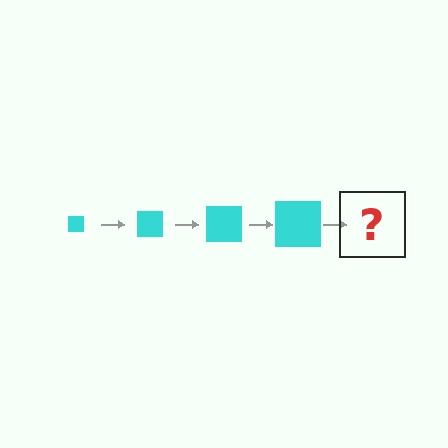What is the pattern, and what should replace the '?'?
The pattern is that the square gets progressively larger each step. The '?' should be a cyan square, larger than the previous one.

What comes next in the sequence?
The next element should be a cyan square, larger than the previous one.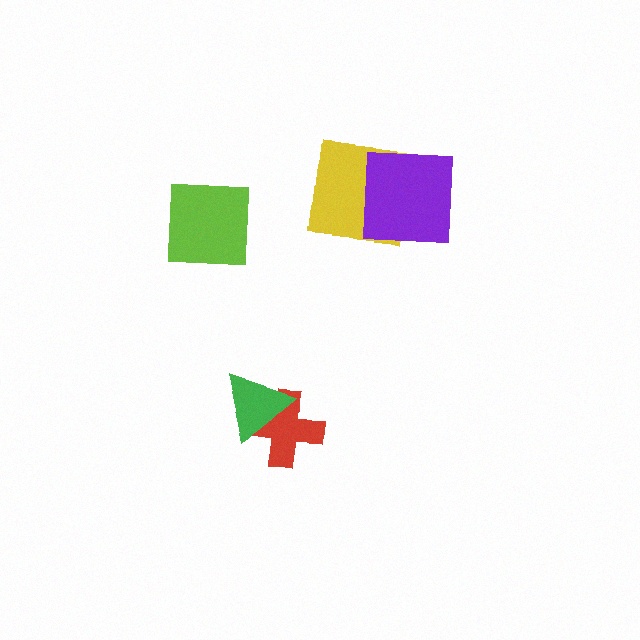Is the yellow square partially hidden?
Yes, it is partially covered by another shape.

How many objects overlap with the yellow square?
1 object overlaps with the yellow square.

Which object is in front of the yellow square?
The purple square is in front of the yellow square.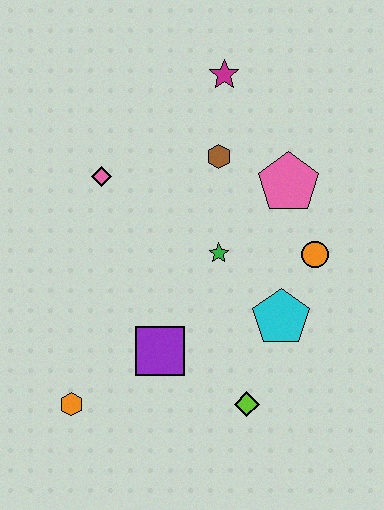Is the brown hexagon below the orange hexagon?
No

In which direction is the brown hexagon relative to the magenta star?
The brown hexagon is below the magenta star.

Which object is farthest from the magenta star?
The orange hexagon is farthest from the magenta star.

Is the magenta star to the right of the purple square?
Yes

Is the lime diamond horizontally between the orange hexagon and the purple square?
No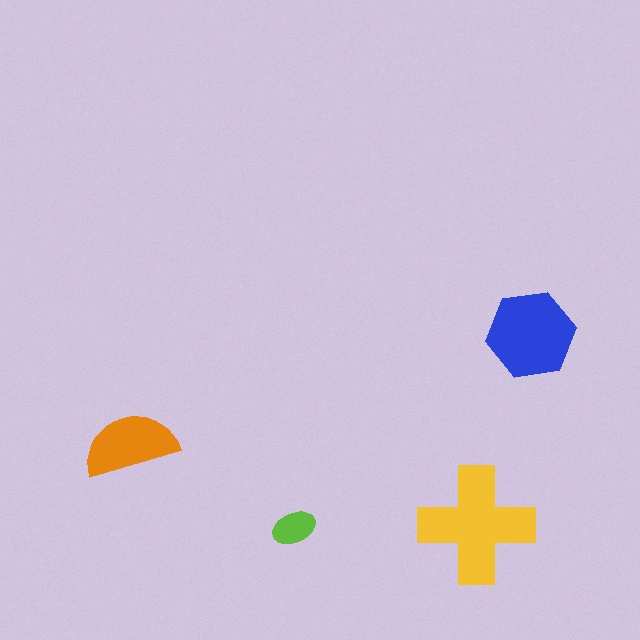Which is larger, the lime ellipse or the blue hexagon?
The blue hexagon.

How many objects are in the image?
There are 4 objects in the image.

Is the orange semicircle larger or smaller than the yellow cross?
Smaller.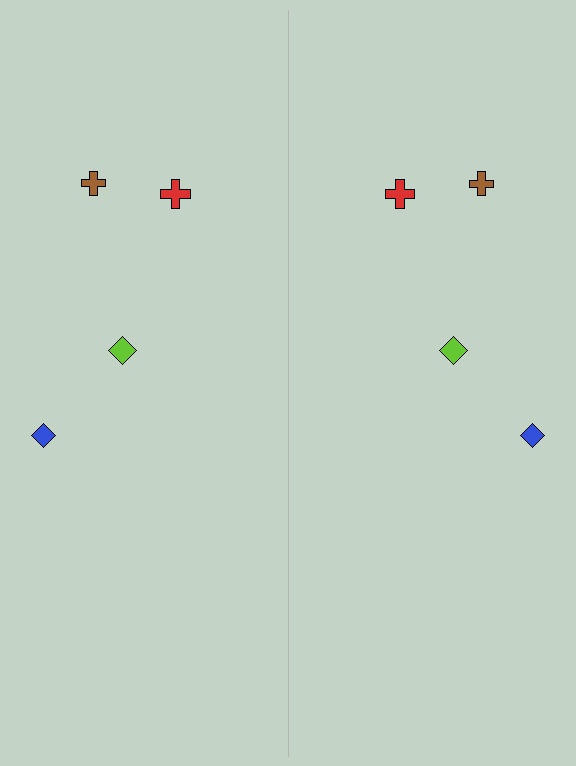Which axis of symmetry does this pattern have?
The pattern has a vertical axis of symmetry running through the center of the image.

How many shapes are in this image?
There are 8 shapes in this image.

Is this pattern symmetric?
Yes, this pattern has bilateral (reflection) symmetry.